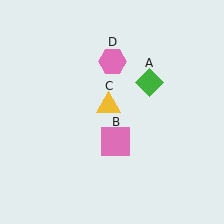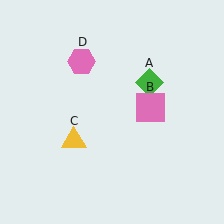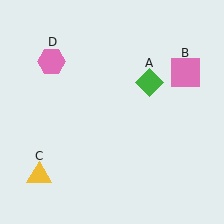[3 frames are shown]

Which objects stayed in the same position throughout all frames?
Green diamond (object A) remained stationary.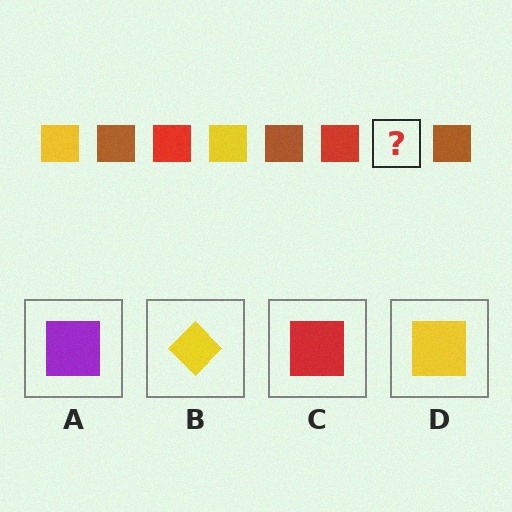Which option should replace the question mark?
Option D.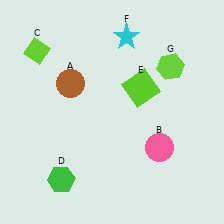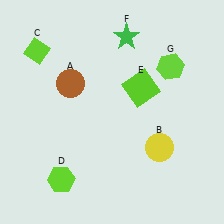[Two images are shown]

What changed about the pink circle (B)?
In Image 1, B is pink. In Image 2, it changed to yellow.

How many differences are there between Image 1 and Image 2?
There are 3 differences between the two images.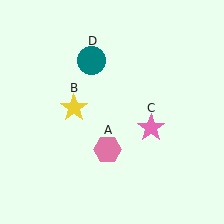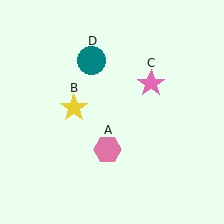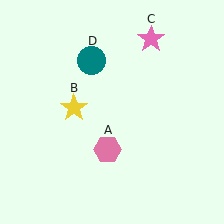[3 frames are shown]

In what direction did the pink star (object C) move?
The pink star (object C) moved up.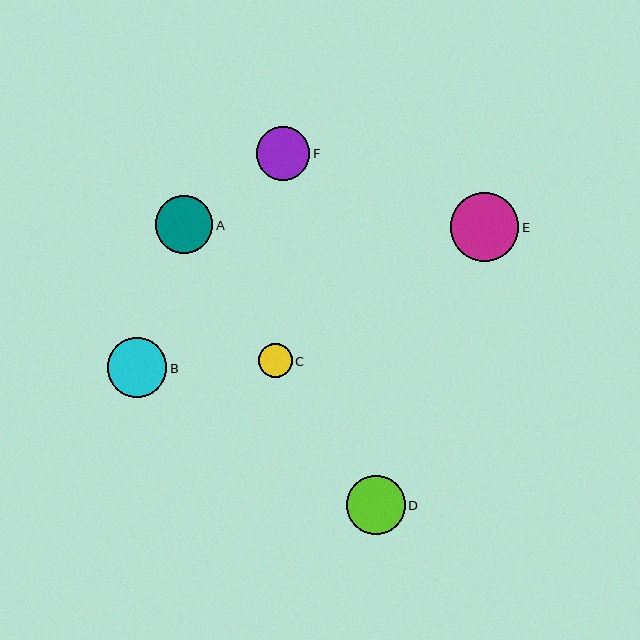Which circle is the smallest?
Circle C is the smallest with a size of approximately 34 pixels.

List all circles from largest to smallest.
From largest to smallest: E, B, D, A, F, C.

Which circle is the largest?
Circle E is the largest with a size of approximately 69 pixels.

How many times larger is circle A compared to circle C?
Circle A is approximately 1.7 times the size of circle C.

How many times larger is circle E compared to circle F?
Circle E is approximately 1.3 times the size of circle F.